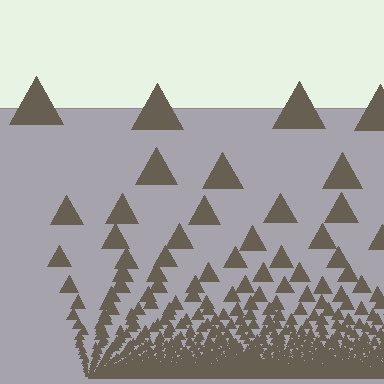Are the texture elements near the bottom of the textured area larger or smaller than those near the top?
Smaller. The gradient is inverted — elements near the bottom are smaller and denser.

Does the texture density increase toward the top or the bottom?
Density increases toward the bottom.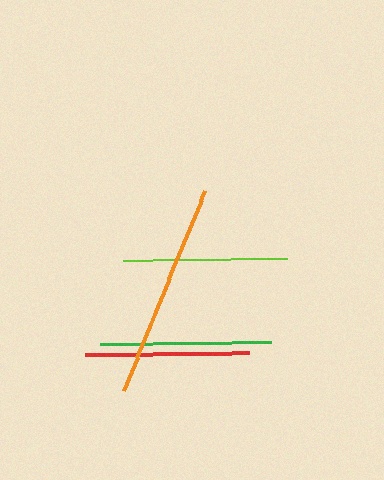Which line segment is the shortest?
The red line is the shortest at approximately 163 pixels.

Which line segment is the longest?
The orange line is the longest at approximately 216 pixels.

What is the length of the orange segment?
The orange segment is approximately 216 pixels long.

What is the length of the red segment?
The red segment is approximately 163 pixels long.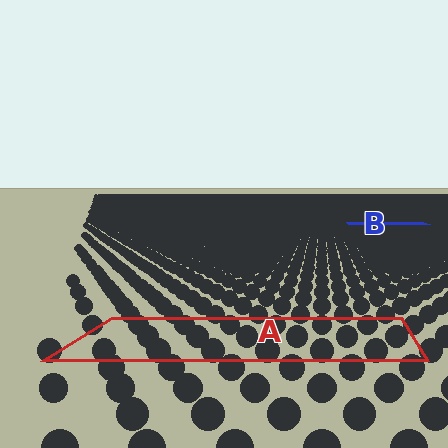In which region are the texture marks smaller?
The texture marks are smaller in region B, because it is farther away.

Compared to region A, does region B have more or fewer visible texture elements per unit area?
Region B has more texture elements per unit area — they are packed more densely because it is farther away.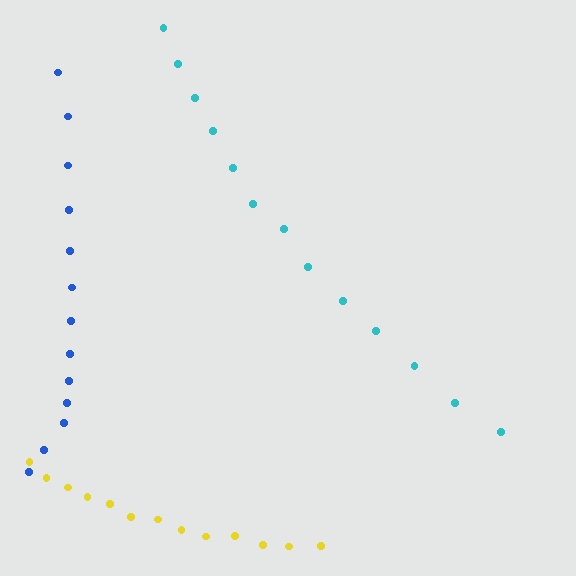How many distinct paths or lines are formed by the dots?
There are 3 distinct paths.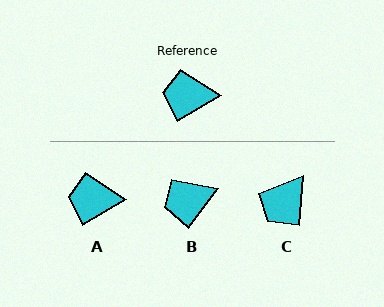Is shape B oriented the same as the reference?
No, it is off by about 22 degrees.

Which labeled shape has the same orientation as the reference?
A.